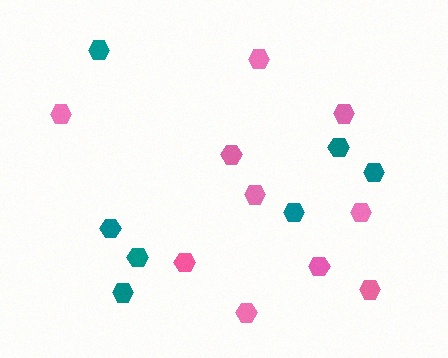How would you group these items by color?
There are 2 groups: one group of pink hexagons (10) and one group of teal hexagons (7).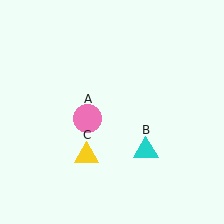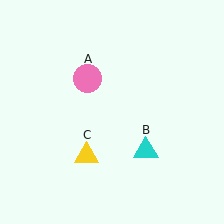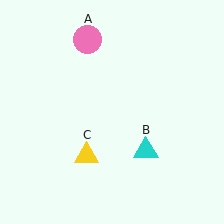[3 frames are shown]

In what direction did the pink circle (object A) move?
The pink circle (object A) moved up.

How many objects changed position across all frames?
1 object changed position: pink circle (object A).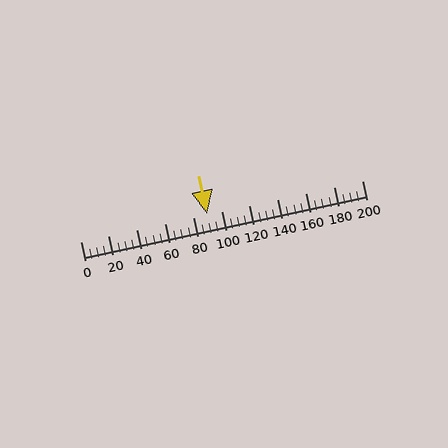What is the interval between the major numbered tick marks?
The major tick marks are spaced 20 units apart.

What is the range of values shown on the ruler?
The ruler shows values from 0 to 200.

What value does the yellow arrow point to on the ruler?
The yellow arrow points to approximately 90.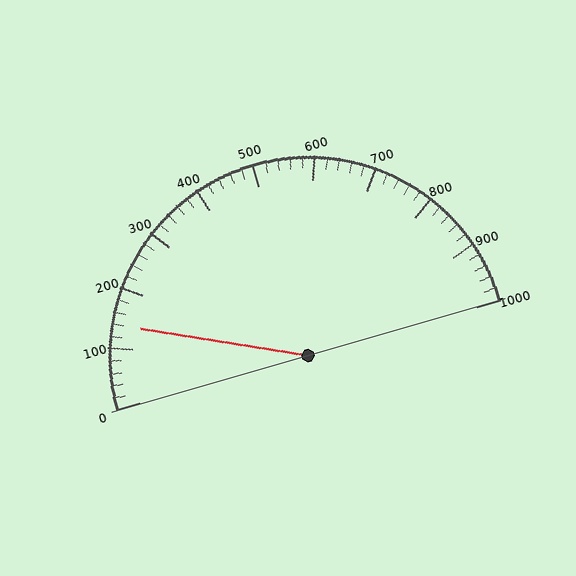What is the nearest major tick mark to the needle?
The nearest major tick mark is 100.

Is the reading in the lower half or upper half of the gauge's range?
The reading is in the lower half of the range (0 to 1000).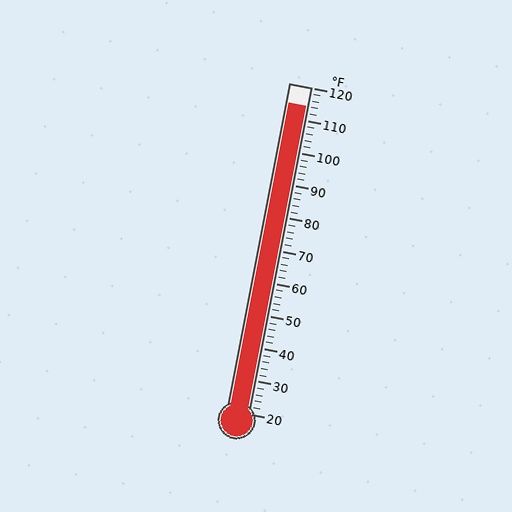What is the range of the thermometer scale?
The thermometer scale ranges from 20°F to 120°F.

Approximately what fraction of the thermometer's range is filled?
The thermometer is filled to approximately 95% of its range.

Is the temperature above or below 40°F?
The temperature is above 40°F.